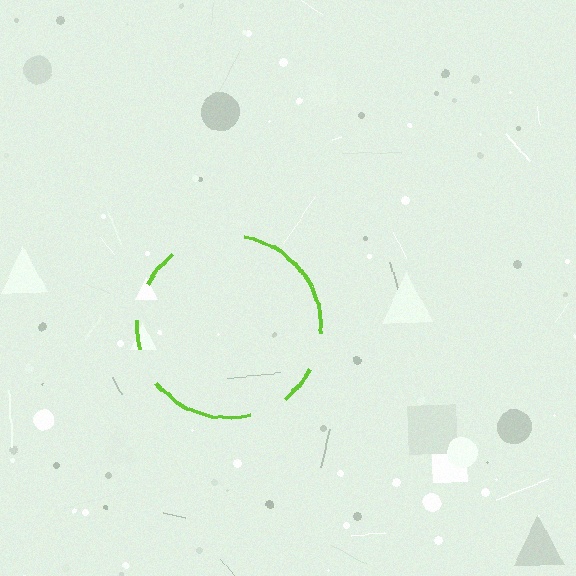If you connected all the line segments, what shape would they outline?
They would outline a circle.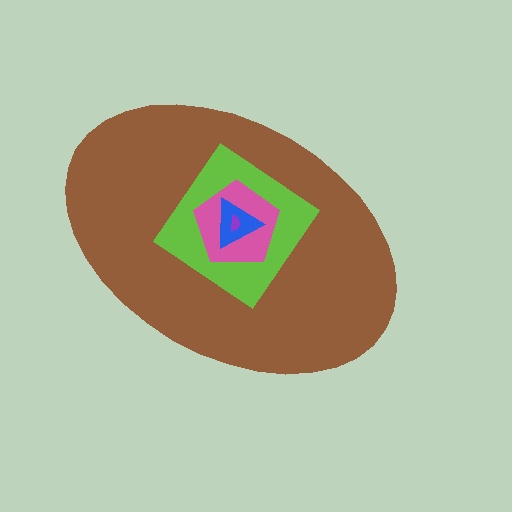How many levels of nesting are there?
5.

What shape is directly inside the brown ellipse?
The lime diamond.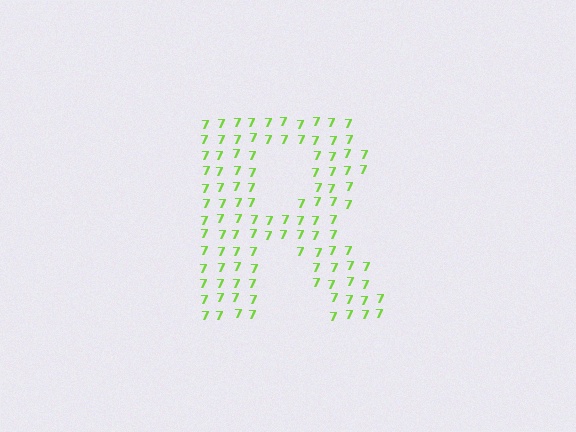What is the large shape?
The large shape is the letter R.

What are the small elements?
The small elements are digit 7's.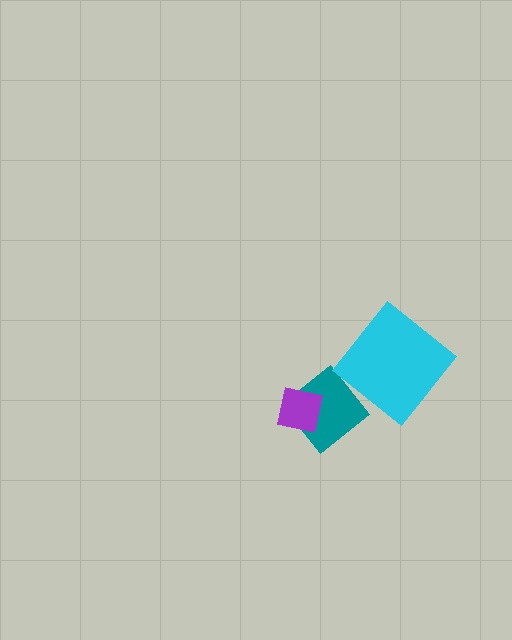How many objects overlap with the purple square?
1 object overlaps with the purple square.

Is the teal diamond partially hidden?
Yes, it is partially covered by another shape.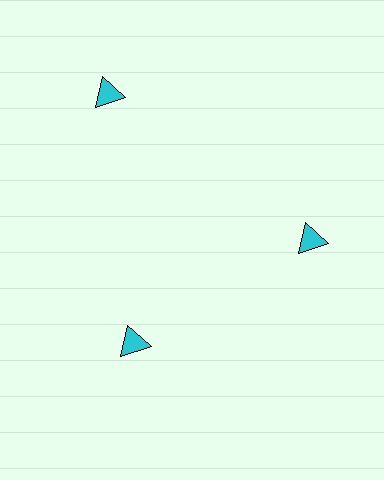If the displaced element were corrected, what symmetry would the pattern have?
It would have 3-fold rotational symmetry — the pattern would map onto itself every 120 degrees.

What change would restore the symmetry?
The symmetry would be restored by moving it inward, back onto the ring so that all 3 triangles sit at equal angles and equal distance from the center.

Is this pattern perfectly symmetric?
No. The 3 cyan triangles are arranged in a ring, but one element near the 11 o'clock position is pushed outward from the center, breaking the 3-fold rotational symmetry.